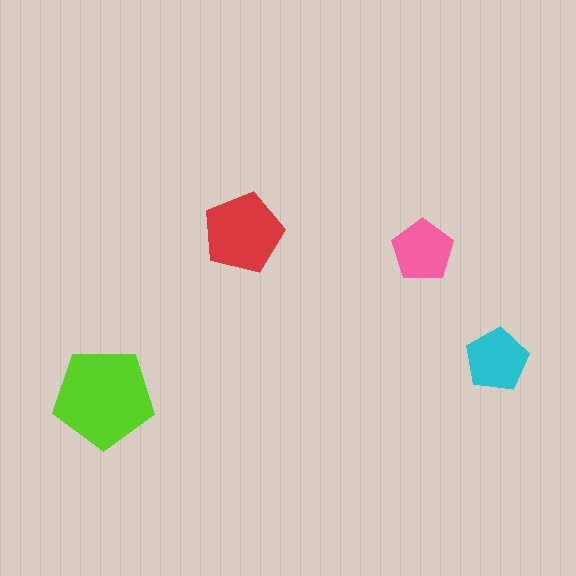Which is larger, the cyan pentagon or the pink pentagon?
The cyan one.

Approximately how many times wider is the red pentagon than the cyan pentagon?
About 1.5 times wider.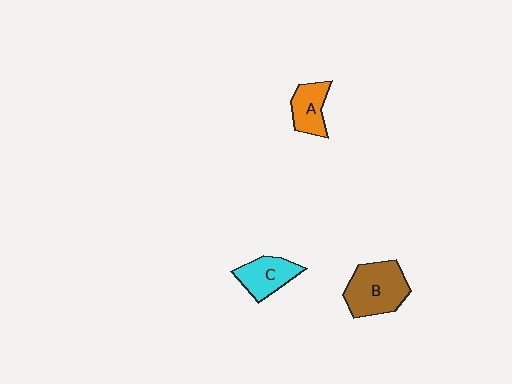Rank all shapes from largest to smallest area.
From largest to smallest: B (brown), C (cyan), A (orange).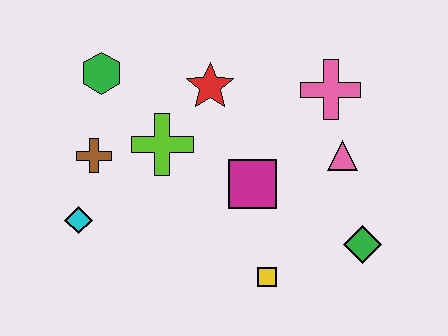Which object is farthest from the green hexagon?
The green diamond is farthest from the green hexagon.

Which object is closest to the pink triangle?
The pink cross is closest to the pink triangle.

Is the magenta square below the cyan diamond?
No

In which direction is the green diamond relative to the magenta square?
The green diamond is to the right of the magenta square.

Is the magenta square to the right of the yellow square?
No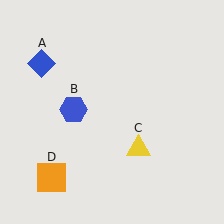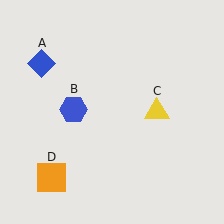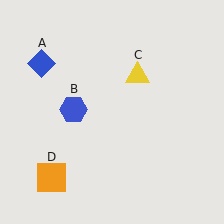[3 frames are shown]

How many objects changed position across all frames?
1 object changed position: yellow triangle (object C).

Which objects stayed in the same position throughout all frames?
Blue diamond (object A) and blue hexagon (object B) and orange square (object D) remained stationary.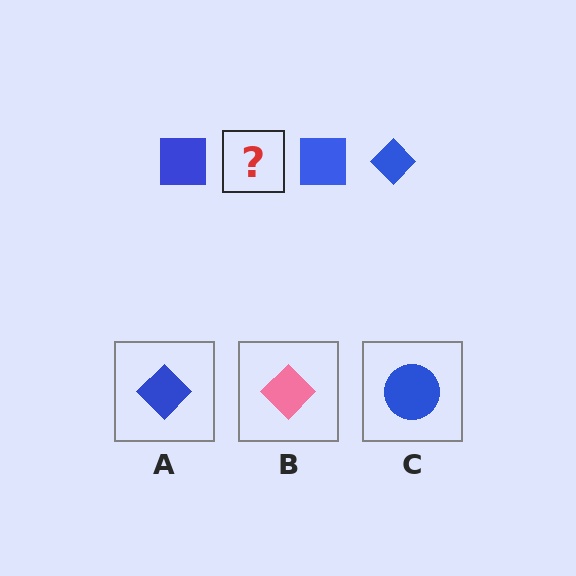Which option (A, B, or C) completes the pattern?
A.